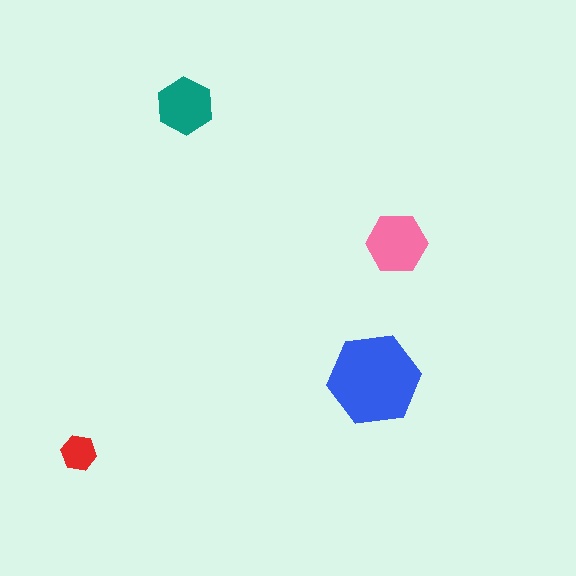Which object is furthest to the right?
The pink hexagon is rightmost.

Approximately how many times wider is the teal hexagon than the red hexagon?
About 1.5 times wider.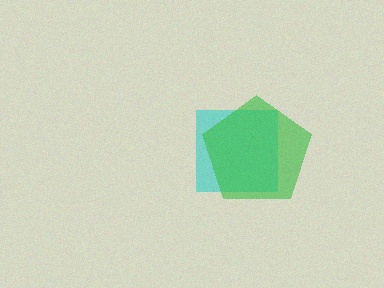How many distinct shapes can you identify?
There are 2 distinct shapes: a cyan square, a green pentagon.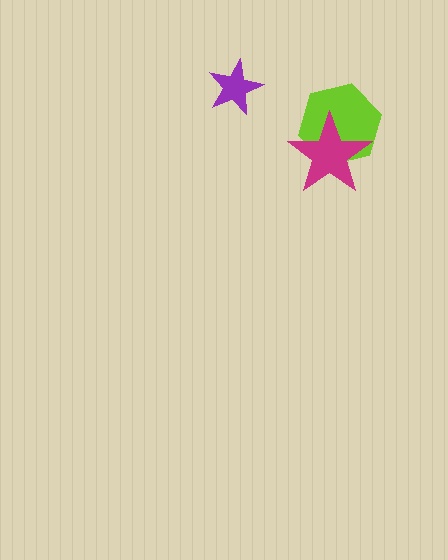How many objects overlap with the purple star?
0 objects overlap with the purple star.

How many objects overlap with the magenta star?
1 object overlaps with the magenta star.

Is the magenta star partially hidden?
No, no other shape covers it.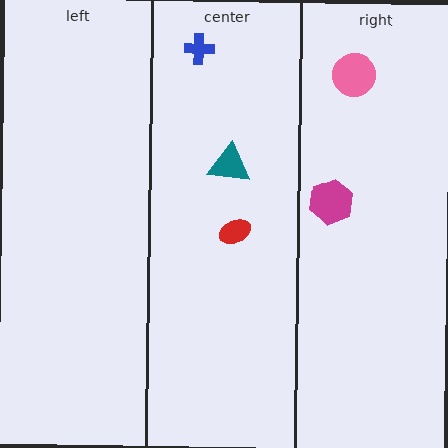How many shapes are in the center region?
3.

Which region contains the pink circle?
The right region.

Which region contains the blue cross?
The center region.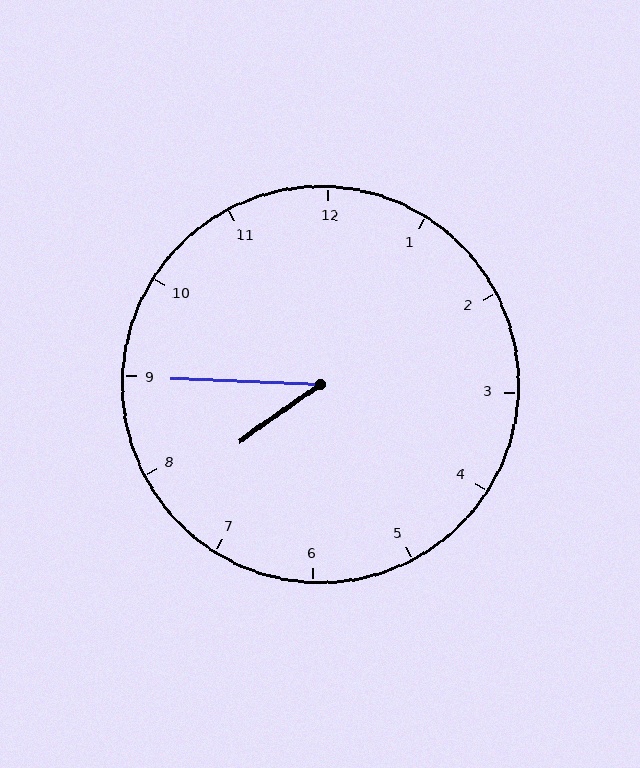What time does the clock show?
7:45.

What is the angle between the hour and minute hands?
Approximately 38 degrees.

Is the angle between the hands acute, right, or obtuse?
It is acute.